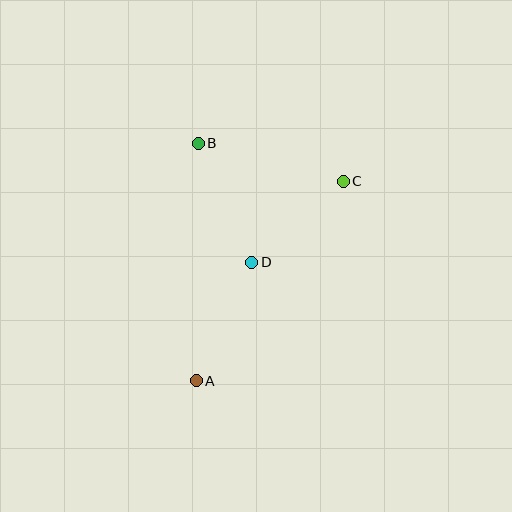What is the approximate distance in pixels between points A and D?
The distance between A and D is approximately 131 pixels.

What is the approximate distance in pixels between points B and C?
The distance between B and C is approximately 150 pixels.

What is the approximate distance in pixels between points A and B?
The distance between A and B is approximately 238 pixels.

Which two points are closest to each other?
Points C and D are closest to each other.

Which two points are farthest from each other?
Points A and C are farthest from each other.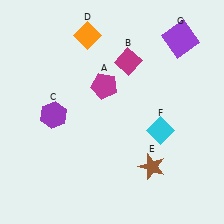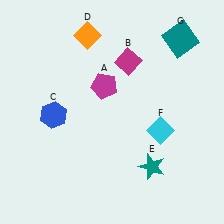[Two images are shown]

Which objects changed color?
C changed from purple to blue. E changed from brown to teal. G changed from purple to teal.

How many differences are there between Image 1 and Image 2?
There are 3 differences between the two images.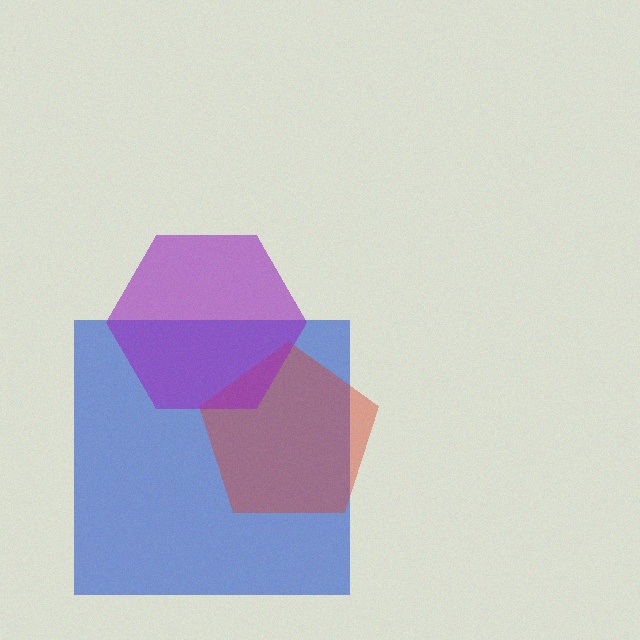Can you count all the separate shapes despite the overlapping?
Yes, there are 3 separate shapes.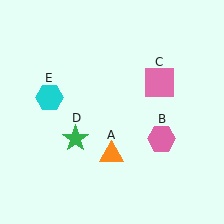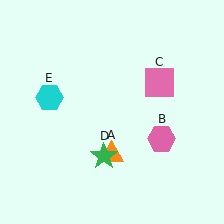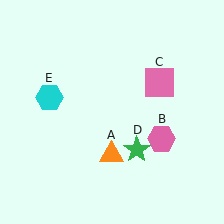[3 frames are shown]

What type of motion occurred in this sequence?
The green star (object D) rotated counterclockwise around the center of the scene.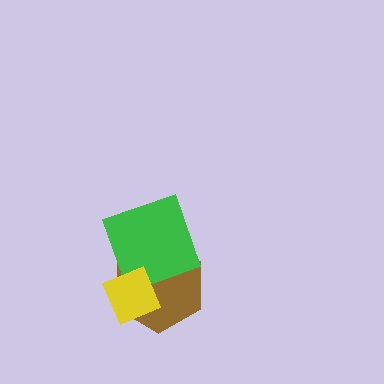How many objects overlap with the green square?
2 objects overlap with the green square.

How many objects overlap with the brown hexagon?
2 objects overlap with the brown hexagon.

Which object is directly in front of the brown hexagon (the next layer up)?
The green square is directly in front of the brown hexagon.